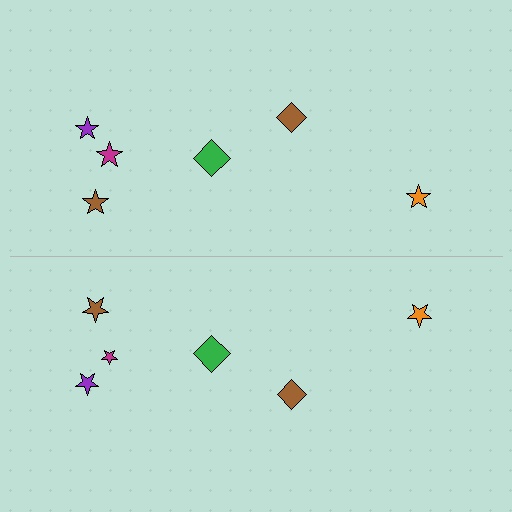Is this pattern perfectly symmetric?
No, the pattern is not perfectly symmetric. The magenta star on the bottom side has a different size than its mirror counterpart.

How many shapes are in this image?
There are 12 shapes in this image.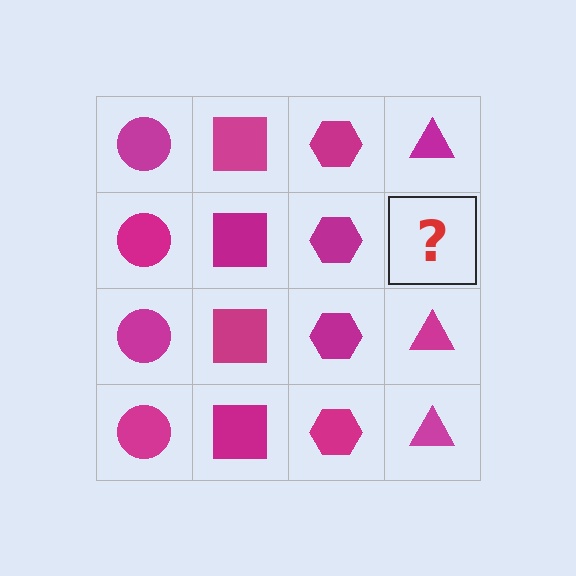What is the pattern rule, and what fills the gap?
The rule is that each column has a consistent shape. The gap should be filled with a magenta triangle.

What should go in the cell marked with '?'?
The missing cell should contain a magenta triangle.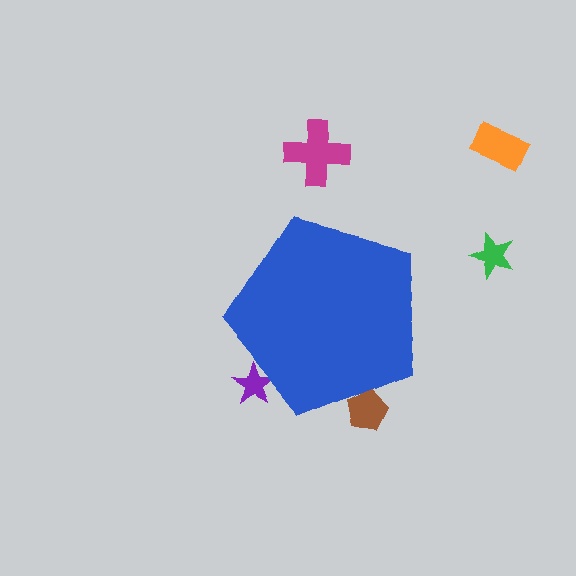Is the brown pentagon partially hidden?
Yes, the brown pentagon is partially hidden behind the blue pentagon.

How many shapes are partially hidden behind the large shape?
2 shapes are partially hidden.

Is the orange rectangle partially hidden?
No, the orange rectangle is fully visible.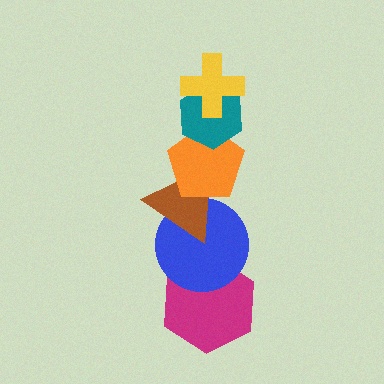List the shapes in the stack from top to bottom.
From top to bottom: the yellow cross, the teal hexagon, the orange pentagon, the brown triangle, the blue circle, the magenta hexagon.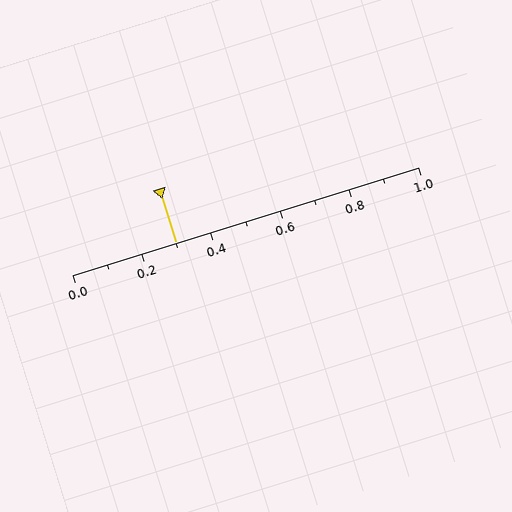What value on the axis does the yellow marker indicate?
The marker indicates approximately 0.3.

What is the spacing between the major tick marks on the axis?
The major ticks are spaced 0.2 apart.